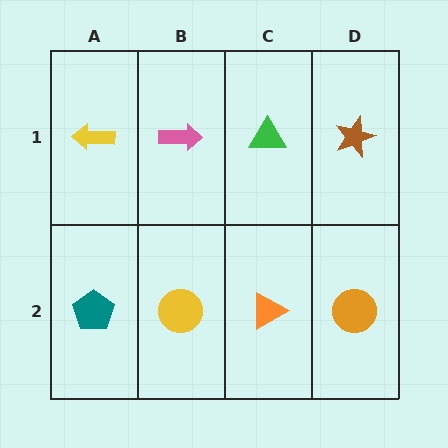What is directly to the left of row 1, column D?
A green triangle.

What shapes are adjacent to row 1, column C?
An orange triangle (row 2, column C), a pink arrow (row 1, column B), a brown star (row 1, column D).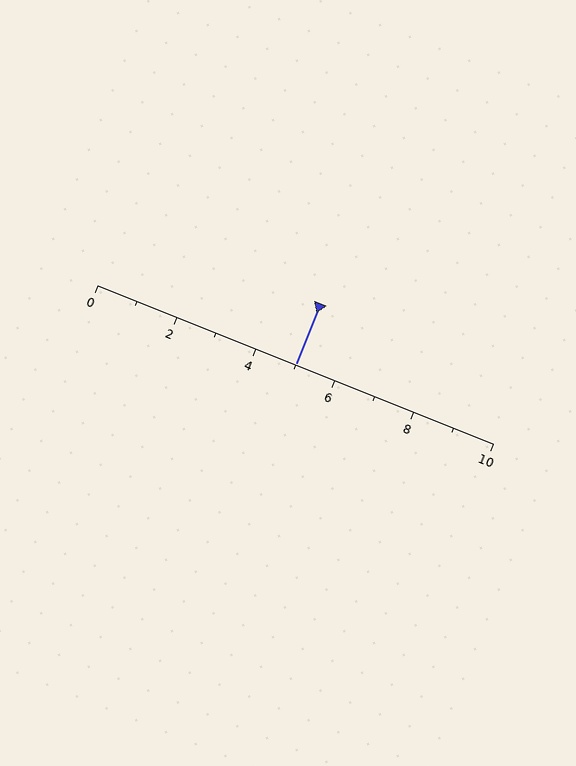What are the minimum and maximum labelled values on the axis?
The axis runs from 0 to 10.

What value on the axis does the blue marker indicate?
The marker indicates approximately 5.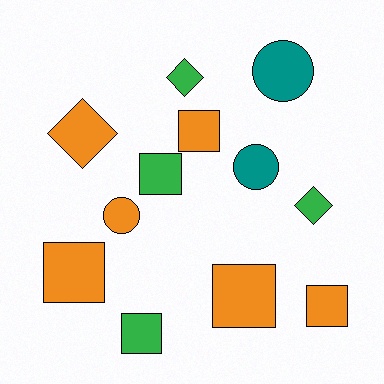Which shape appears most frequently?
Square, with 6 objects.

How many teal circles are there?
There are 2 teal circles.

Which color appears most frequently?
Orange, with 6 objects.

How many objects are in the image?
There are 12 objects.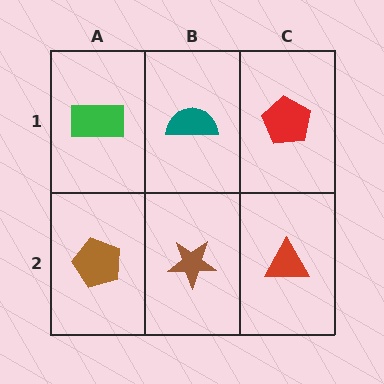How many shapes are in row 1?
3 shapes.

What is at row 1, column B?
A teal semicircle.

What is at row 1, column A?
A green rectangle.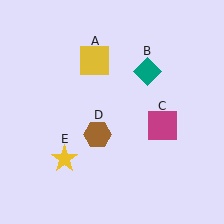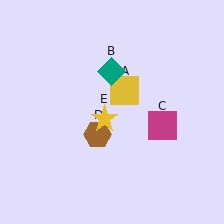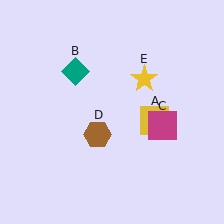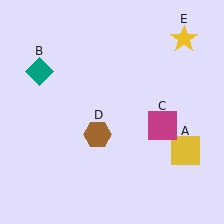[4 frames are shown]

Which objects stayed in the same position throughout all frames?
Magenta square (object C) and brown hexagon (object D) remained stationary.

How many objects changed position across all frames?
3 objects changed position: yellow square (object A), teal diamond (object B), yellow star (object E).